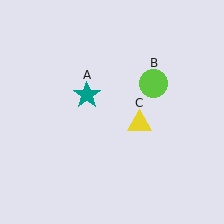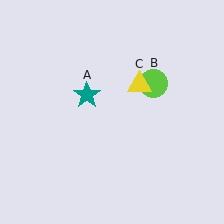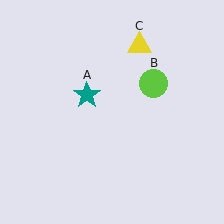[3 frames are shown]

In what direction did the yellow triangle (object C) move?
The yellow triangle (object C) moved up.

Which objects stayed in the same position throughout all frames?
Teal star (object A) and lime circle (object B) remained stationary.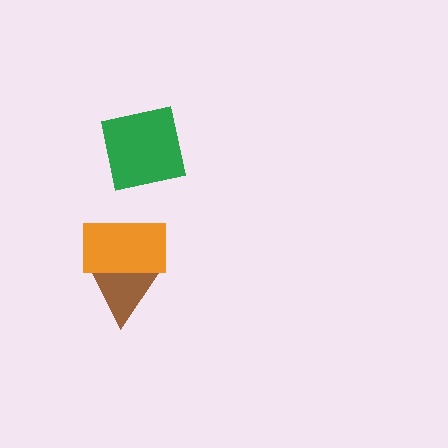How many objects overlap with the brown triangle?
1 object overlaps with the brown triangle.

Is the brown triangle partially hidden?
Yes, it is partially covered by another shape.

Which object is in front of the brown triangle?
The orange rectangle is in front of the brown triangle.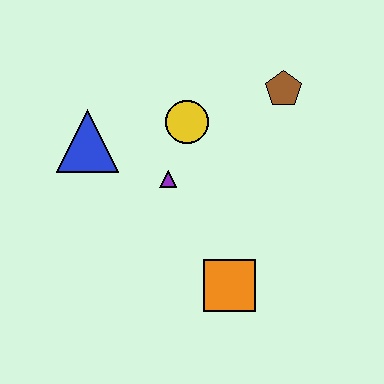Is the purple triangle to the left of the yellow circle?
Yes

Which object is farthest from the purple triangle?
The brown pentagon is farthest from the purple triangle.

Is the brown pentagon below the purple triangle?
No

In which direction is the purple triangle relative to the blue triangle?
The purple triangle is to the right of the blue triangle.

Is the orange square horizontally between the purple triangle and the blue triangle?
No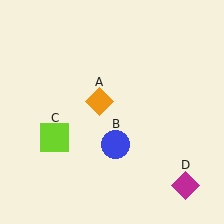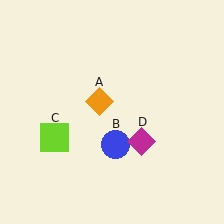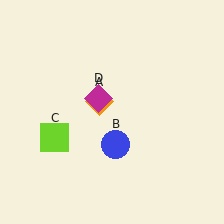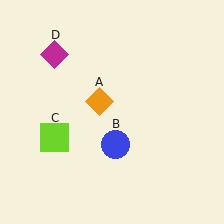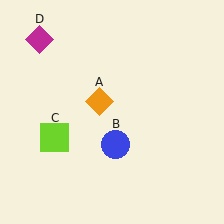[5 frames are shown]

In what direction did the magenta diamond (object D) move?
The magenta diamond (object D) moved up and to the left.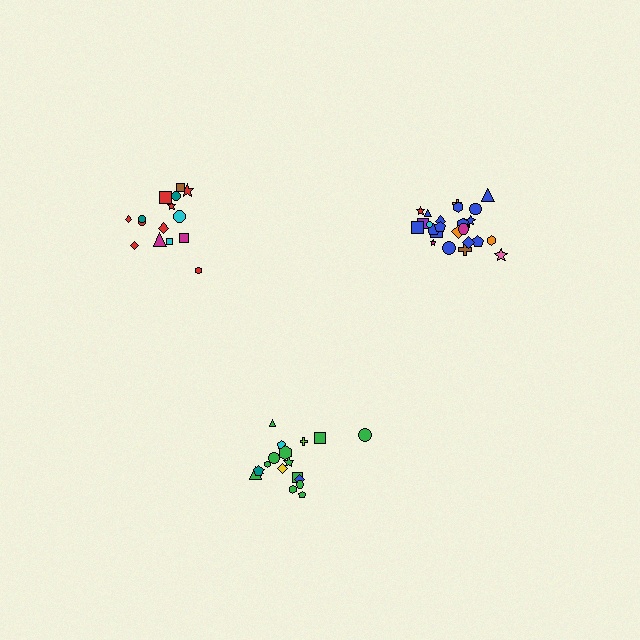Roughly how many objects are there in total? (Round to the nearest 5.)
Roughly 60 objects in total.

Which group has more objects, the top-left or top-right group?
The top-right group.